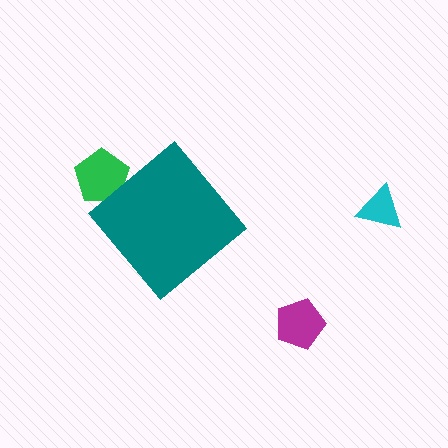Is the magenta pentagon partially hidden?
No, the magenta pentagon is fully visible.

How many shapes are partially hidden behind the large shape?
1 shape is partially hidden.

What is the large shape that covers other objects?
A teal diamond.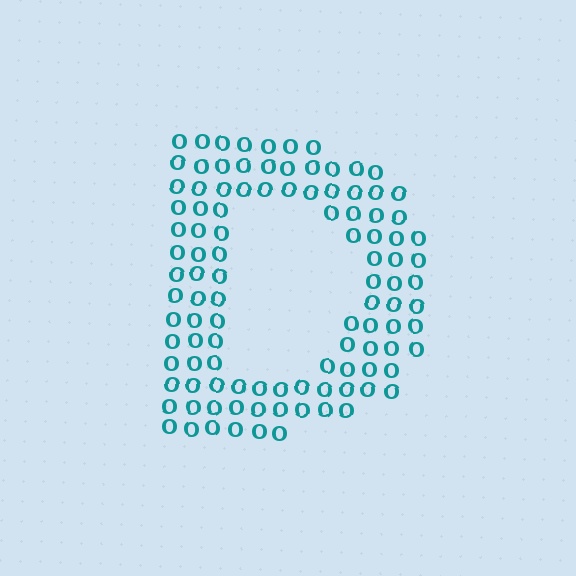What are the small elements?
The small elements are letter O's.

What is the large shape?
The large shape is the letter D.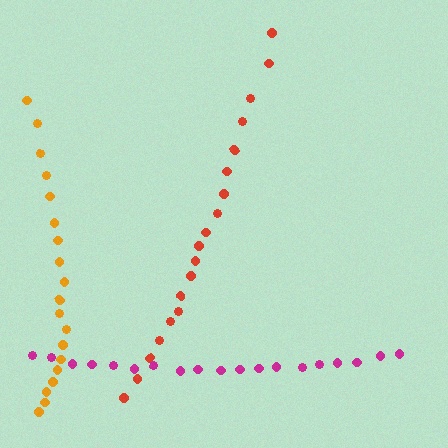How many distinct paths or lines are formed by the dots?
There are 3 distinct paths.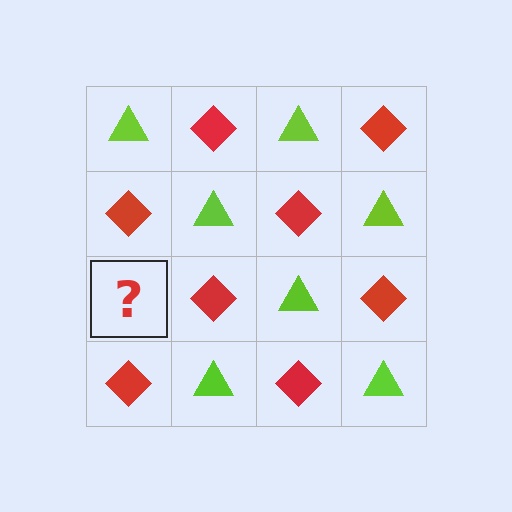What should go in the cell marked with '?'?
The missing cell should contain a lime triangle.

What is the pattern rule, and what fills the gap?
The rule is that it alternates lime triangle and red diamond in a checkerboard pattern. The gap should be filled with a lime triangle.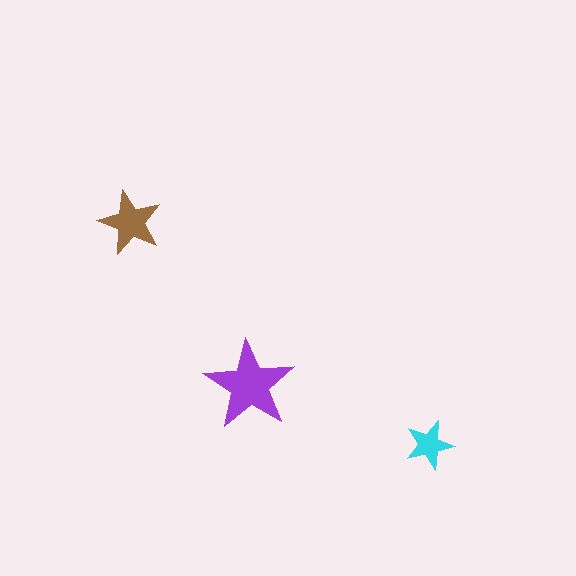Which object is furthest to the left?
The brown star is leftmost.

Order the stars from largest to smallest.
the purple one, the brown one, the cyan one.